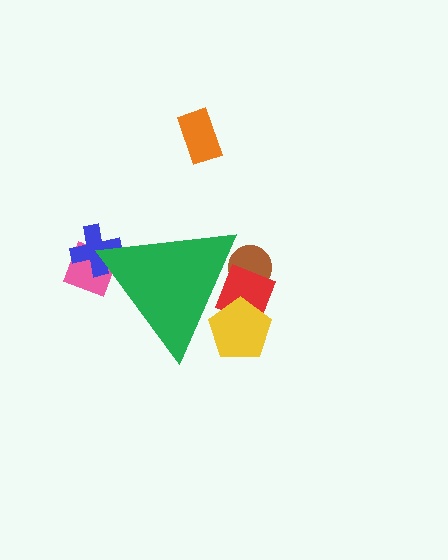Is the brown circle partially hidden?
Yes, the brown circle is partially hidden behind the green triangle.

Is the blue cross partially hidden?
Yes, the blue cross is partially hidden behind the green triangle.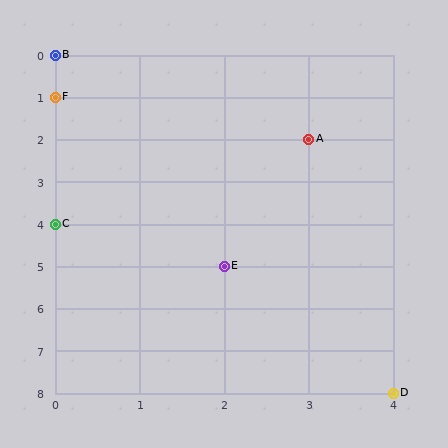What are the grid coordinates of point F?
Point F is at grid coordinates (0, 1).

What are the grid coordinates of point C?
Point C is at grid coordinates (0, 4).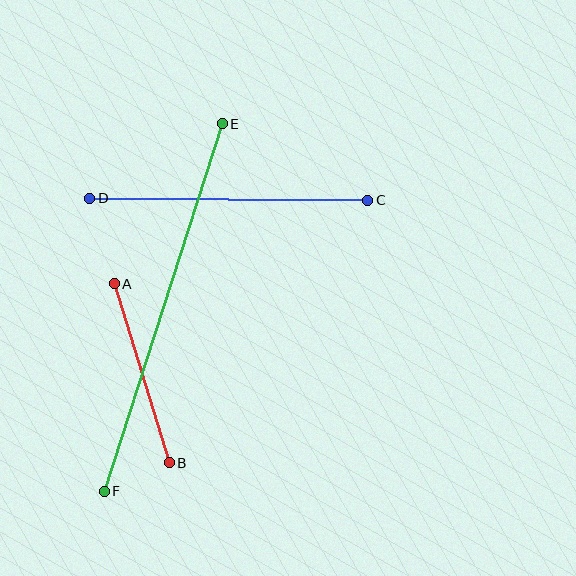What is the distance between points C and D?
The distance is approximately 278 pixels.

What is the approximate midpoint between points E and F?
The midpoint is at approximately (163, 308) pixels.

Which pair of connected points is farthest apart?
Points E and F are farthest apart.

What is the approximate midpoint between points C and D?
The midpoint is at approximately (229, 199) pixels.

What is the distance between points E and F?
The distance is approximately 386 pixels.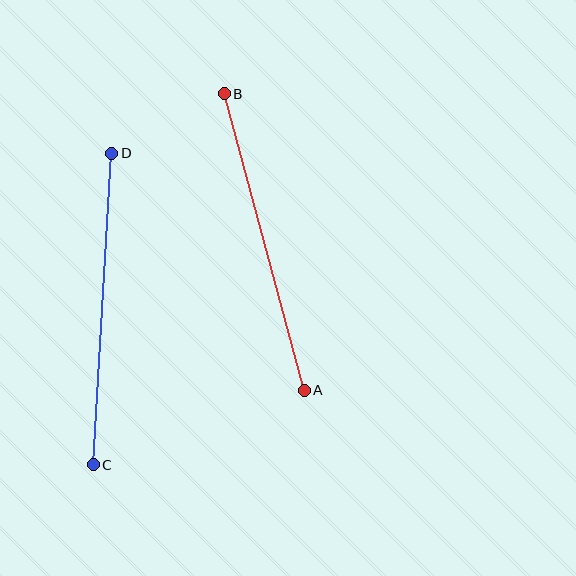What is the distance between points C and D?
The distance is approximately 312 pixels.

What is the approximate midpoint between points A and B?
The midpoint is at approximately (264, 242) pixels.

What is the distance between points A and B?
The distance is approximately 307 pixels.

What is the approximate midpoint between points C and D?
The midpoint is at approximately (102, 309) pixels.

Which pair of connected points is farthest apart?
Points C and D are farthest apart.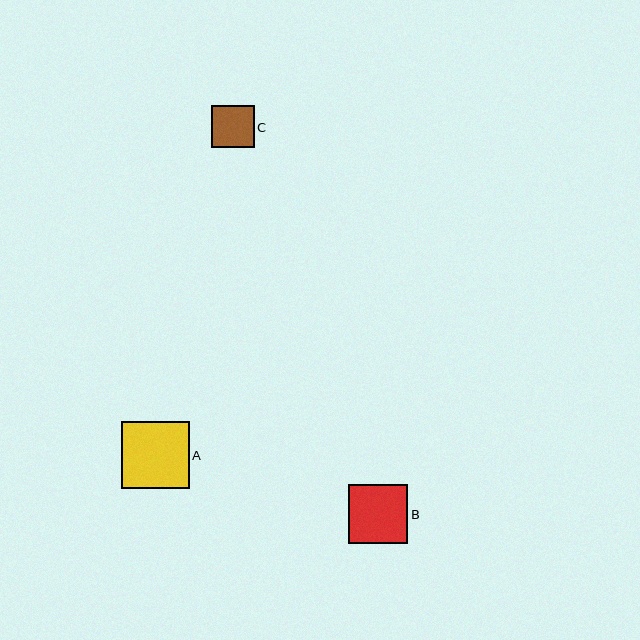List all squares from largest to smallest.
From largest to smallest: A, B, C.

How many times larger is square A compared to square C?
Square A is approximately 1.6 times the size of square C.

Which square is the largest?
Square A is the largest with a size of approximately 67 pixels.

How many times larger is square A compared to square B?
Square A is approximately 1.1 times the size of square B.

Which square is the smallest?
Square C is the smallest with a size of approximately 42 pixels.